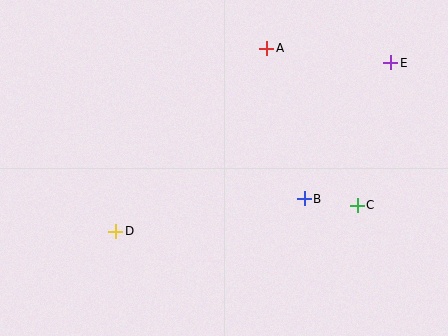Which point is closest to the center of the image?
Point B at (304, 199) is closest to the center.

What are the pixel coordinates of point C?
Point C is at (357, 205).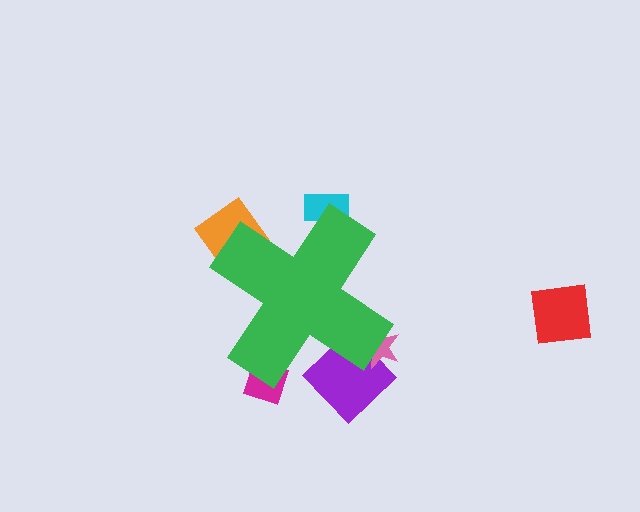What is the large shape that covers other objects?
A green cross.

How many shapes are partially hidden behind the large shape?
5 shapes are partially hidden.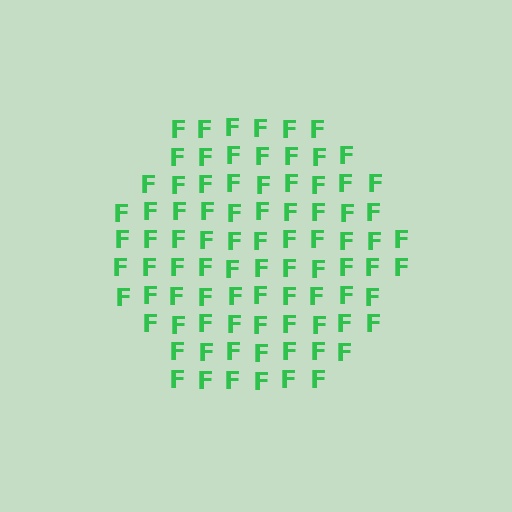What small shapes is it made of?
It is made of small letter F's.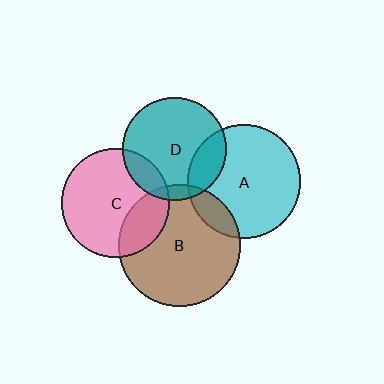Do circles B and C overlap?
Yes.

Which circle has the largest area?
Circle B (brown).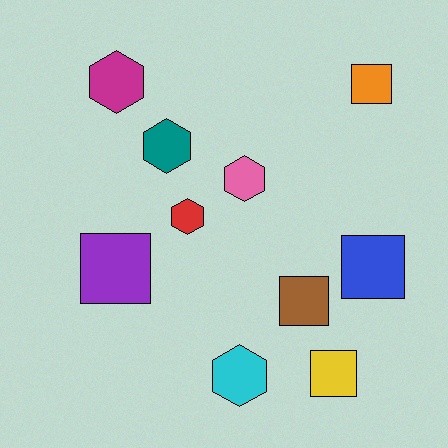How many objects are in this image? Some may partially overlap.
There are 10 objects.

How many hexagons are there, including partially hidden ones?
There are 5 hexagons.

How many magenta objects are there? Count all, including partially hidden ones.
There is 1 magenta object.